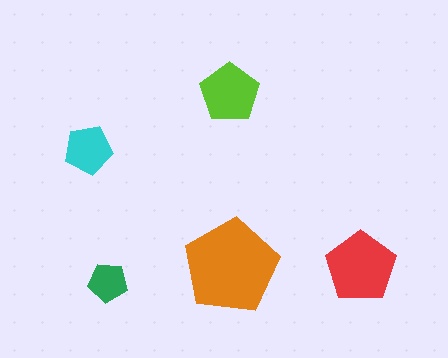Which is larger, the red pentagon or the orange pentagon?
The orange one.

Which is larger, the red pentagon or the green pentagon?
The red one.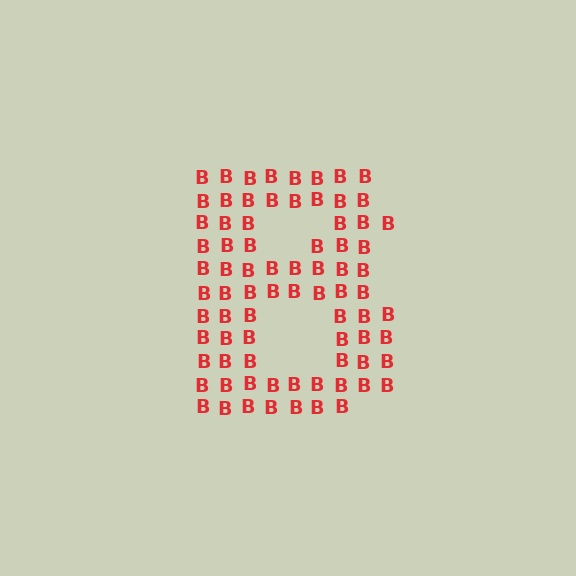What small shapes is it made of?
It is made of small letter B's.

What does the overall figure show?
The overall figure shows the letter B.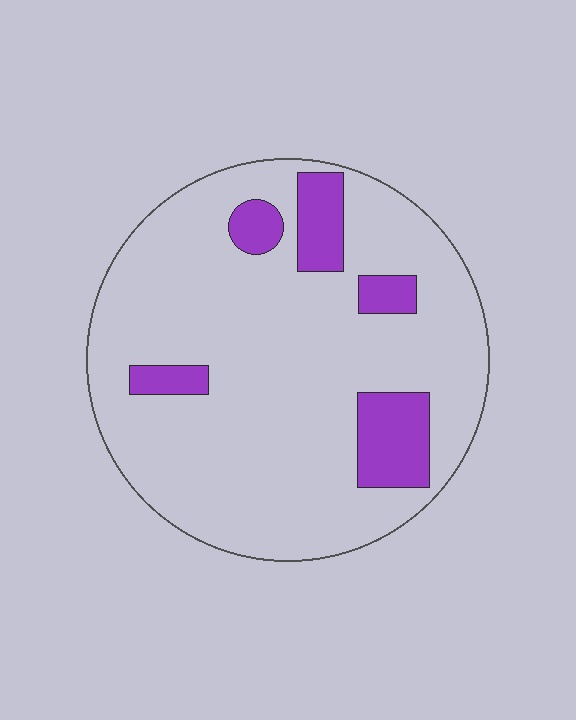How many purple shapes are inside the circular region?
5.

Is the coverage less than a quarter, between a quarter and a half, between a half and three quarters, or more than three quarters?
Less than a quarter.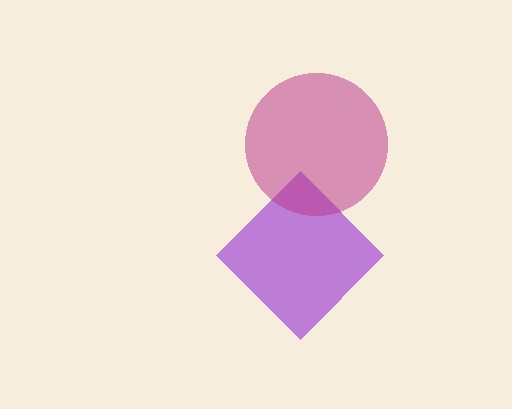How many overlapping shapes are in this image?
There are 2 overlapping shapes in the image.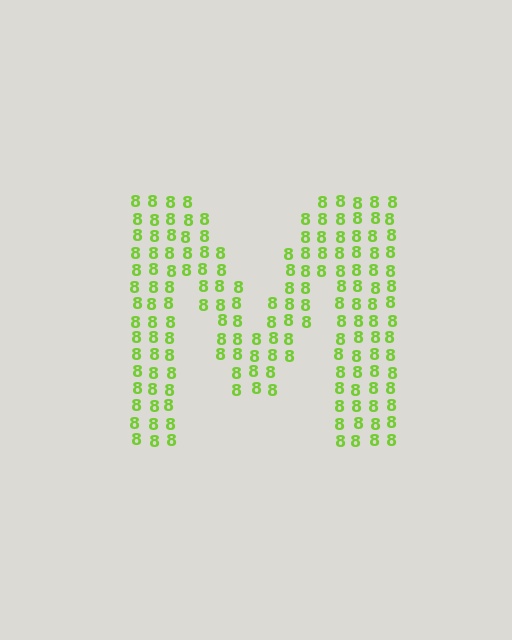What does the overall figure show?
The overall figure shows the letter M.